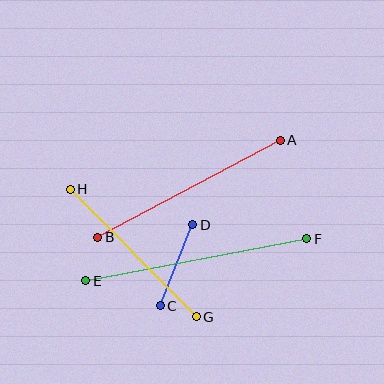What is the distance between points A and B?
The distance is approximately 206 pixels.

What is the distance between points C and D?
The distance is approximately 87 pixels.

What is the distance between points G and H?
The distance is approximately 179 pixels.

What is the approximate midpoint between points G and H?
The midpoint is at approximately (133, 253) pixels.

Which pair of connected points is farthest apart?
Points E and F are farthest apart.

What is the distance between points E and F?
The distance is approximately 225 pixels.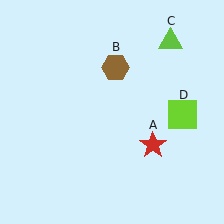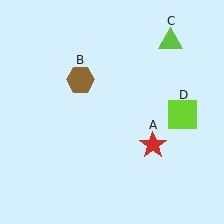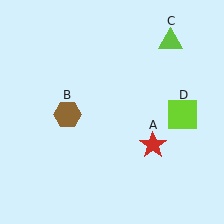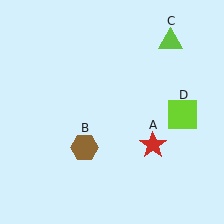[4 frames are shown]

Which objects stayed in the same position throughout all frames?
Red star (object A) and lime triangle (object C) and lime square (object D) remained stationary.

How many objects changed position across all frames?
1 object changed position: brown hexagon (object B).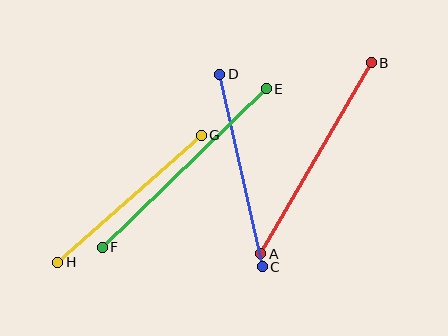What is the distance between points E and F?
The distance is approximately 228 pixels.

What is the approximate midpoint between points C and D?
The midpoint is at approximately (241, 170) pixels.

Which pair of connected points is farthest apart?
Points E and F are farthest apart.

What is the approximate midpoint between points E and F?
The midpoint is at approximately (184, 168) pixels.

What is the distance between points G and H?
The distance is approximately 192 pixels.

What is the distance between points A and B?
The distance is approximately 221 pixels.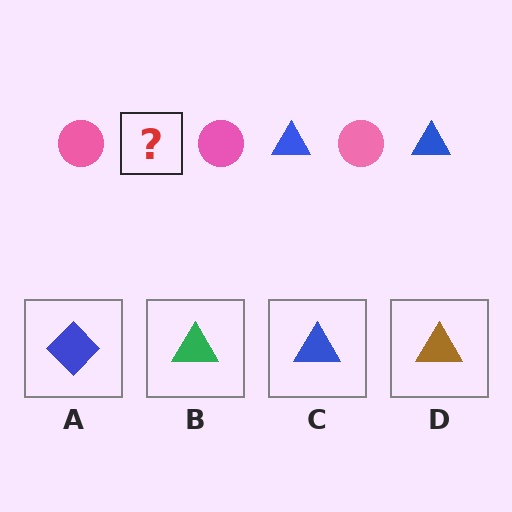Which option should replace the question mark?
Option C.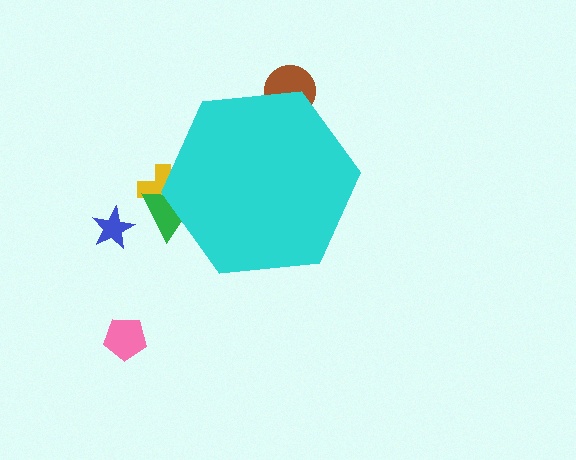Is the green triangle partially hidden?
Yes, the green triangle is partially hidden behind the cyan hexagon.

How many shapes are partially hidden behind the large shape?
3 shapes are partially hidden.